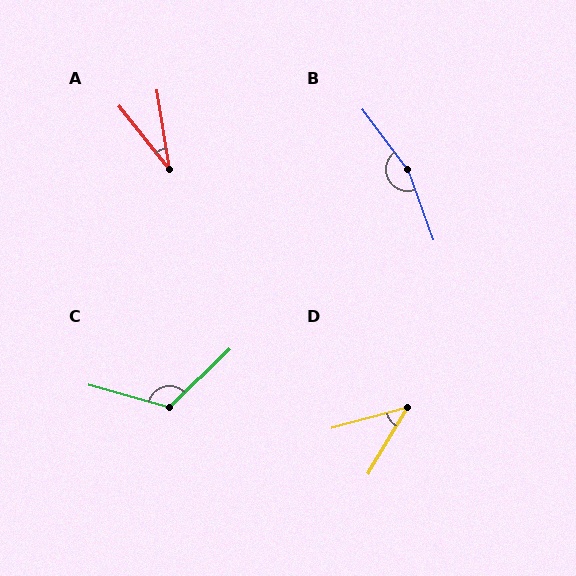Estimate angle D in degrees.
Approximately 44 degrees.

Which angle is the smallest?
A, at approximately 30 degrees.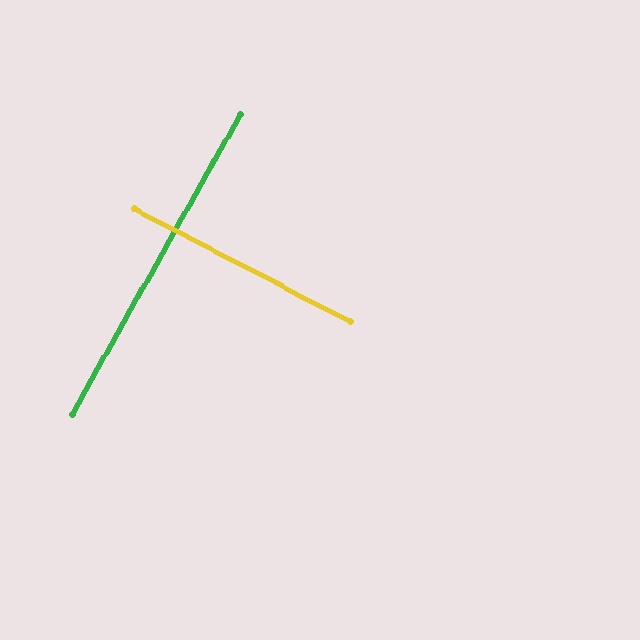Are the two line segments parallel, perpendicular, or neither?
Perpendicular — they meet at approximately 88°.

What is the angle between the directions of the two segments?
Approximately 88 degrees.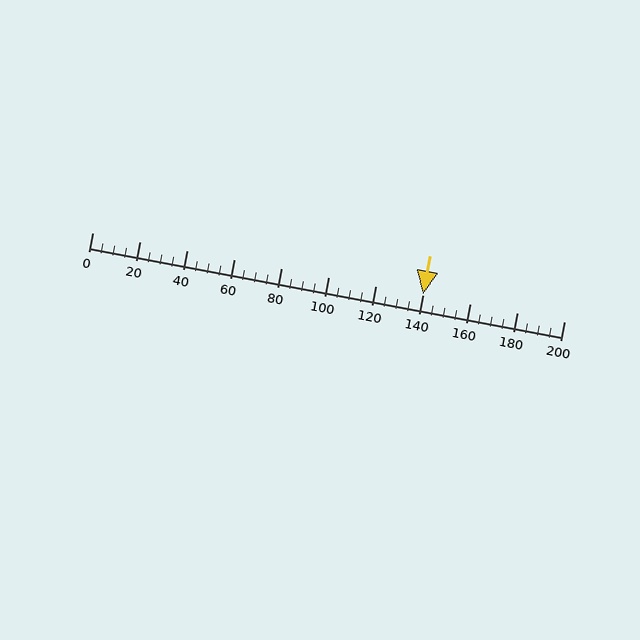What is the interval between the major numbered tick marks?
The major tick marks are spaced 20 units apart.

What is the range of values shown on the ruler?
The ruler shows values from 0 to 200.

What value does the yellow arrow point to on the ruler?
The yellow arrow points to approximately 140.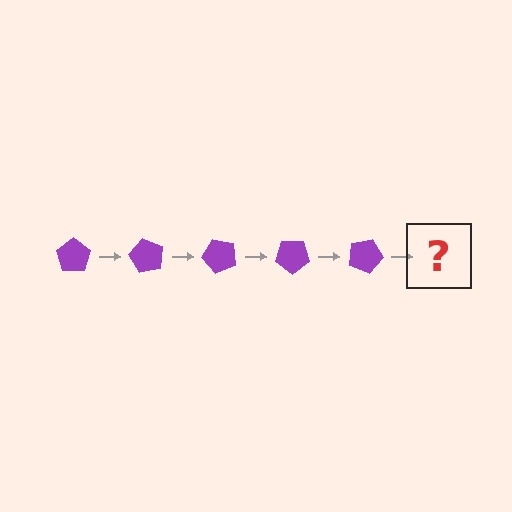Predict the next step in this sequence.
The next step is a purple pentagon rotated 300 degrees.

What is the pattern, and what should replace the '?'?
The pattern is that the pentagon rotates 60 degrees each step. The '?' should be a purple pentagon rotated 300 degrees.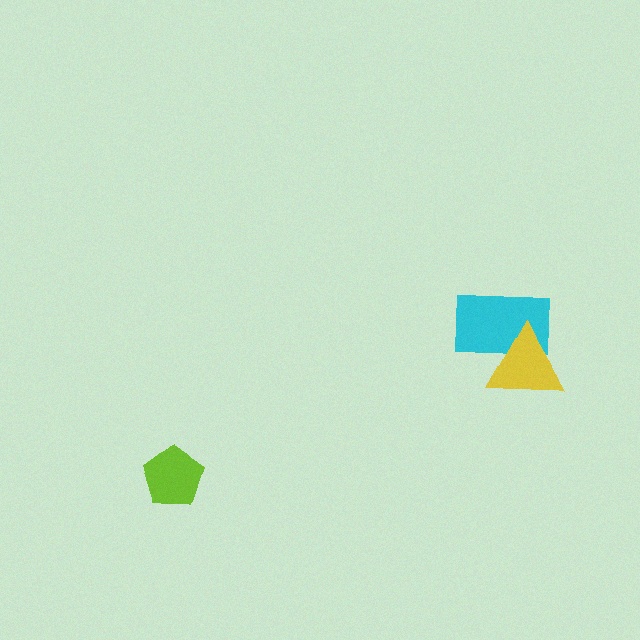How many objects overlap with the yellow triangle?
1 object overlaps with the yellow triangle.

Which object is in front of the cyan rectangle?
The yellow triangle is in front of the cyan rectangle.